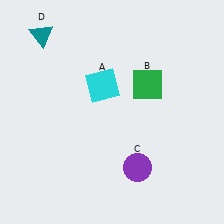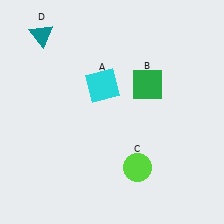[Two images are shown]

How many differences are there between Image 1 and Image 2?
There is 1 difference between the two images.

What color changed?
The circle (C) changed from purple in Image 1 to lime in Image 2.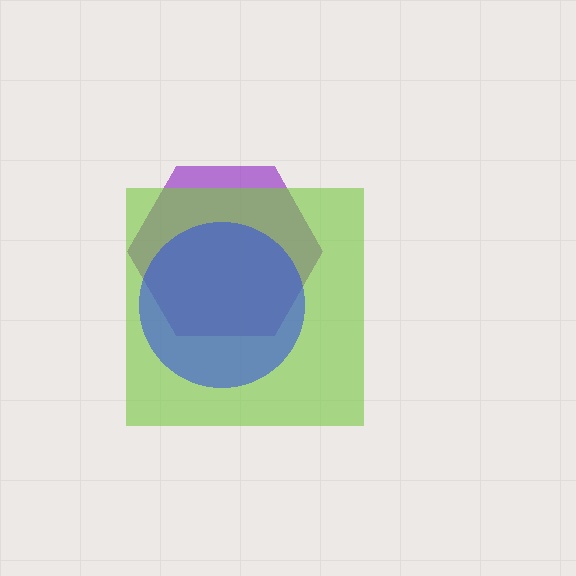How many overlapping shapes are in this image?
There are 3 overlapping shapes in the image.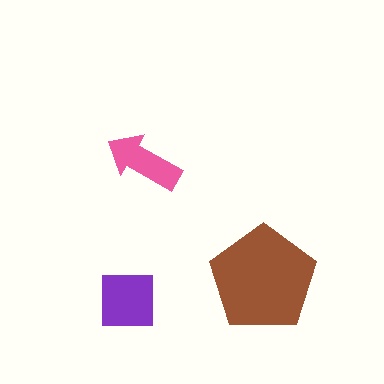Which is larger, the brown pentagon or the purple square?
The brown pentagon.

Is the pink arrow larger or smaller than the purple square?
Smaller.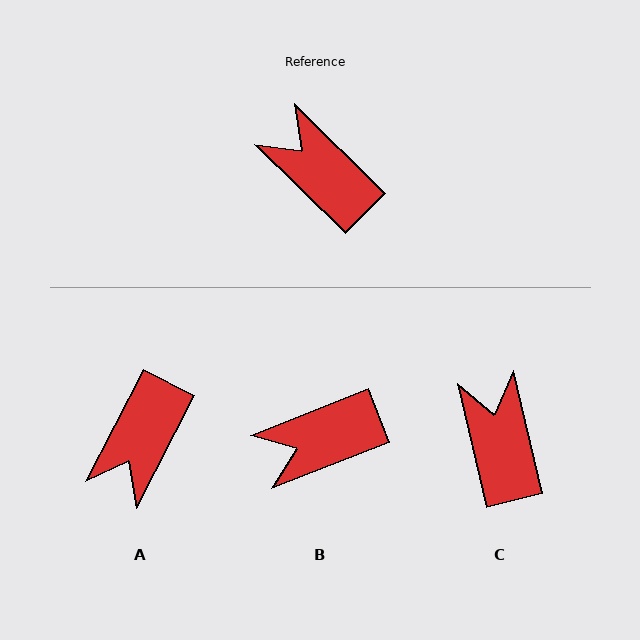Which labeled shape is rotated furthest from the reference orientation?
A, about 107 degrees away.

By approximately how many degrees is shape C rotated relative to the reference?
Approximately 32 degrees clockwise.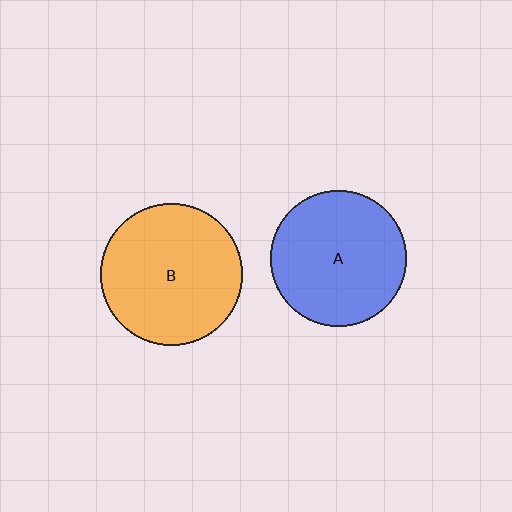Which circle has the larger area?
Circle B (orange).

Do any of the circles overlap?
No, none of the circles overlap.